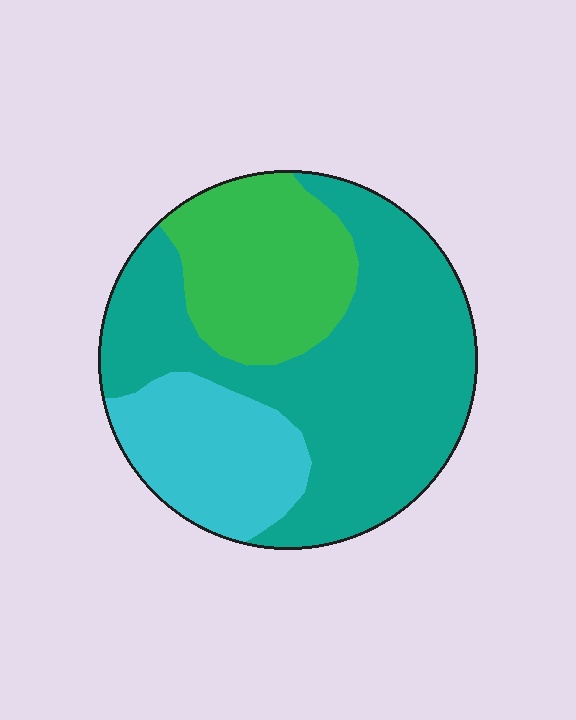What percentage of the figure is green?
Green takes up about one quarter (1/4) of the figure.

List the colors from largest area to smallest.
From largest to smallest: teal, green, cyan.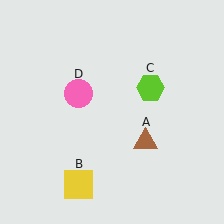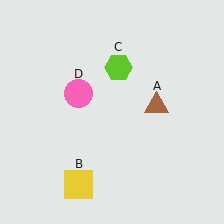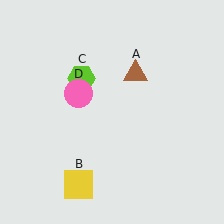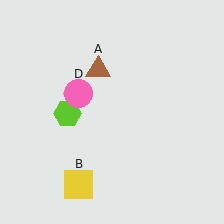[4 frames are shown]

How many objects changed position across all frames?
2 objects changed position: brown triangle (object A), lime hexagon (object C).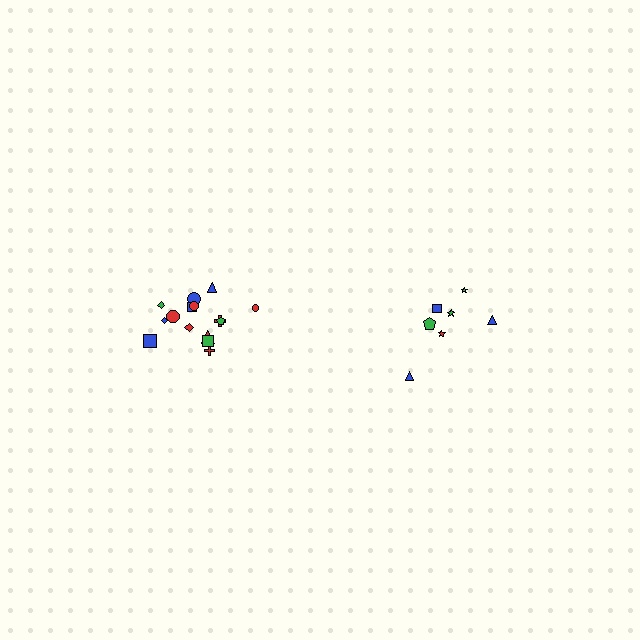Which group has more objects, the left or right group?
The left group.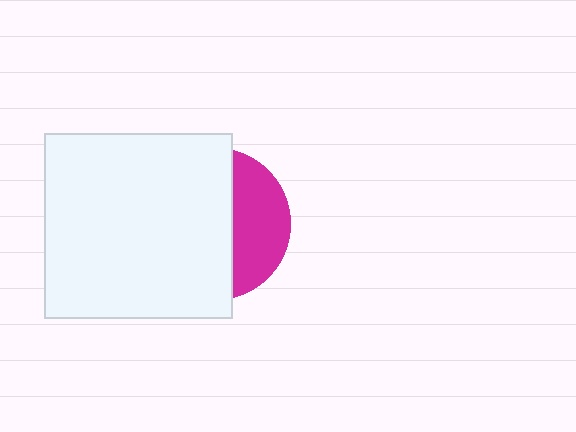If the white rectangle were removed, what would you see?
You would see the complete magenta circle.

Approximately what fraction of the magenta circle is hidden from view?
Roughly 65% of the magenta circle is hidden behind the white rectangle.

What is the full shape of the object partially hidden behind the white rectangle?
The partially hidden object is a magenta circle.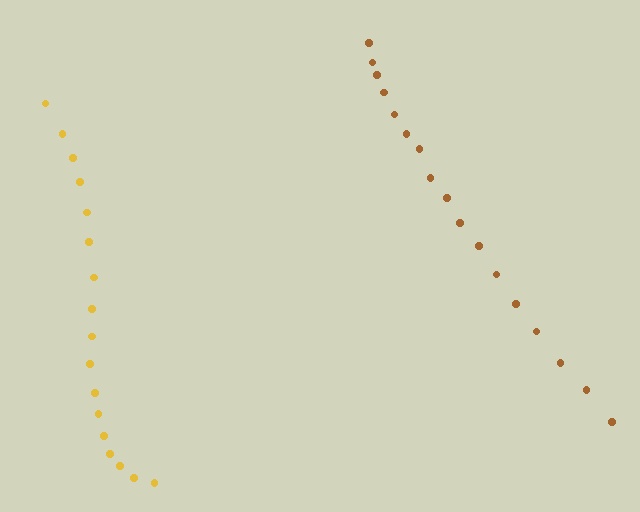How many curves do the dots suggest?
There are 2 distinct paths.